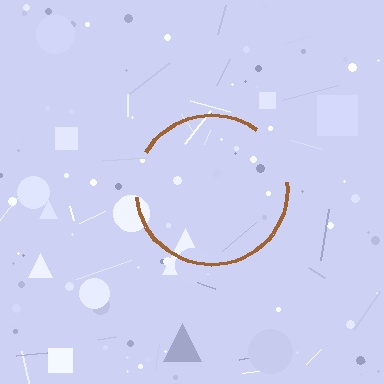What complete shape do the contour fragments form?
The contour fragments form a circle.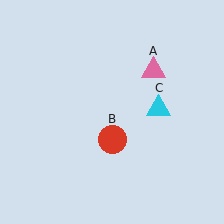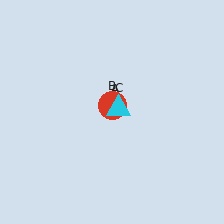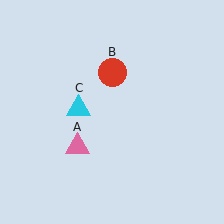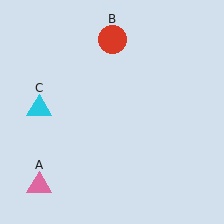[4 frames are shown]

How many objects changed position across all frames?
3 objects changed position: pink triangle (object A), red circle (object B), cyan triangle (object C).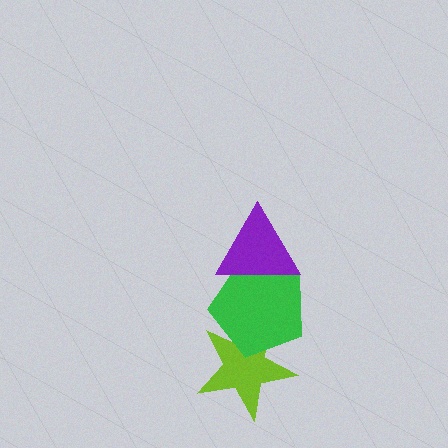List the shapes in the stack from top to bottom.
From top to bottom: the purple triangle, the green pentagon, the lime star.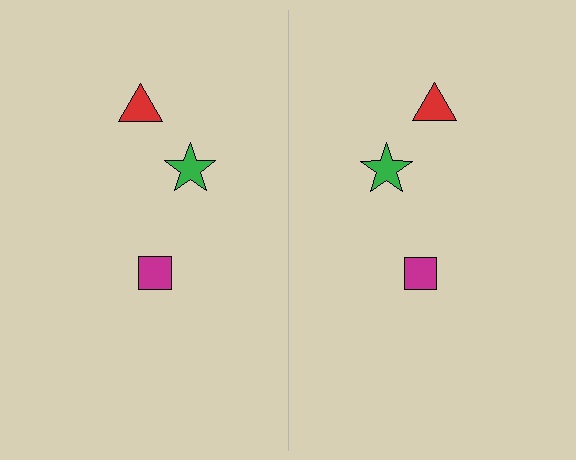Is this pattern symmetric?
Yes, this pattern has bilateral (reflection) symmetry.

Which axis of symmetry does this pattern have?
The pattern has a vertical axis of symmetry running through the center of the image.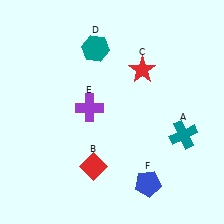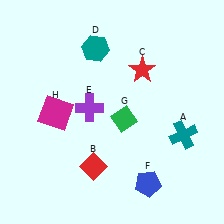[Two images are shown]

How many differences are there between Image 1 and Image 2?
There are 2 differences between the two images.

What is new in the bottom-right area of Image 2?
A green diamond (G) was added in the bottom-right area of Image 2.